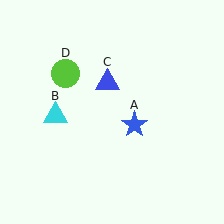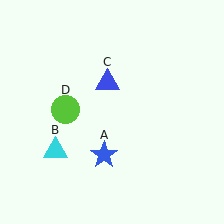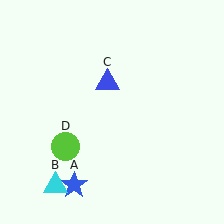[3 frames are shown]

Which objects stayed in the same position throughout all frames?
Blue triangle (object C) remained stationary.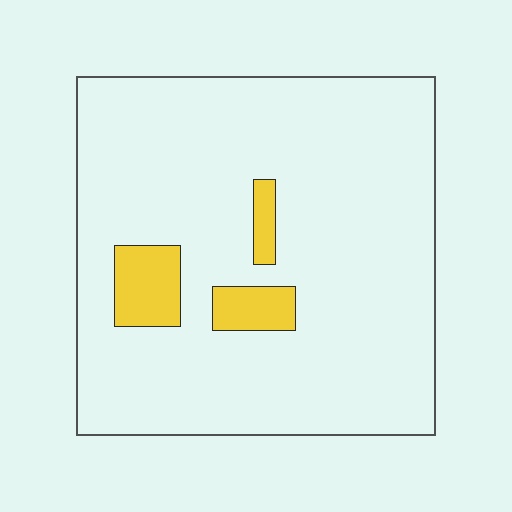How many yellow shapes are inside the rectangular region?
3.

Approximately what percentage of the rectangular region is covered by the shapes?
Approximately 10%.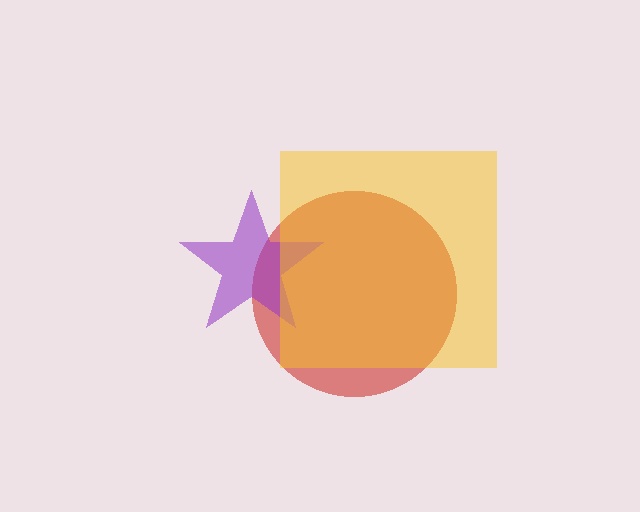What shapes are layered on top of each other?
The layered shapes are: a red circle, a purple star, a yellow square.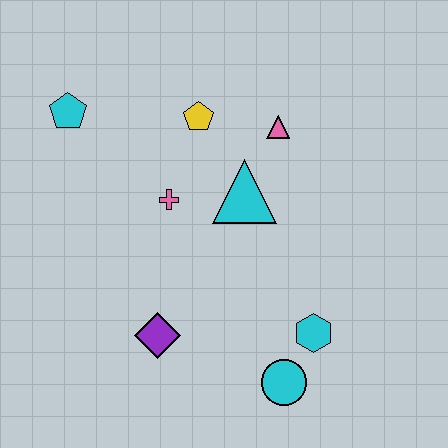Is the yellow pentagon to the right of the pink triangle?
No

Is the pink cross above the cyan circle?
Yes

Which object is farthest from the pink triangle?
The cyan circle is farthest from the pink triangle.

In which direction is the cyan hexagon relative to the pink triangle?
The cyan hexagon is below the pink triangle.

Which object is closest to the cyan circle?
The cyan hexagon is closest to the cyan circle.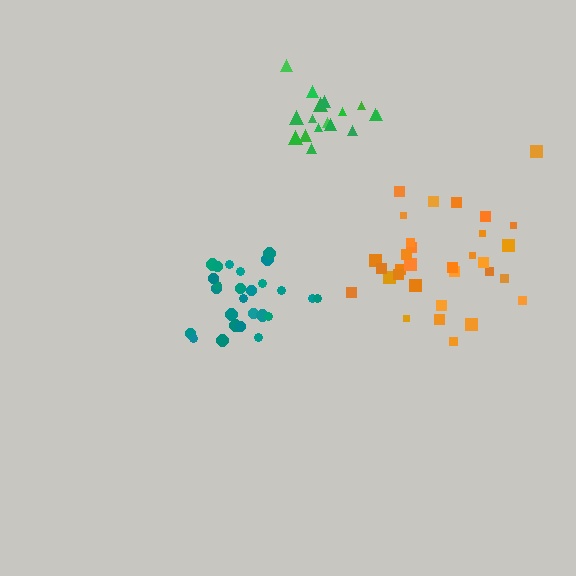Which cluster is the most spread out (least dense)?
Orange.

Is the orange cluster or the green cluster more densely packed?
Green.